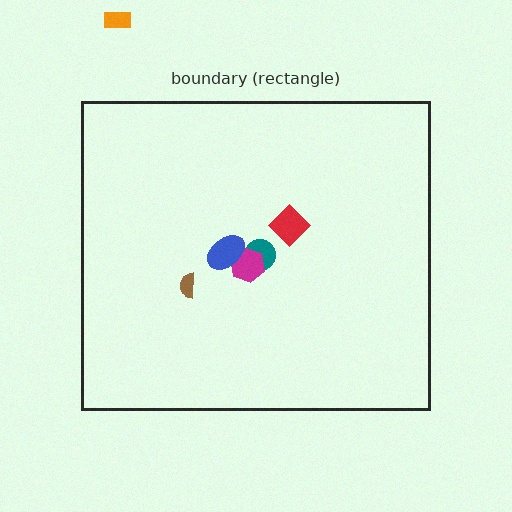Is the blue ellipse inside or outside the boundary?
Inside.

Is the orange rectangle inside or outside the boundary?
Outside.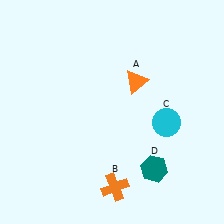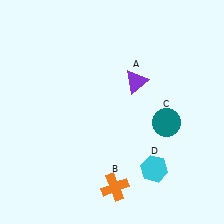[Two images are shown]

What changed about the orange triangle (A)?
In Image 1, A is orange. In Image 2, it changed to purple.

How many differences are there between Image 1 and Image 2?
There are 3 differences between the two images.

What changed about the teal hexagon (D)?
In Image 1, D is teal. In Image 2, it changed to cyan.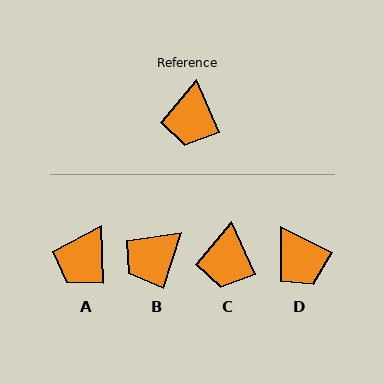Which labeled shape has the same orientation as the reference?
C.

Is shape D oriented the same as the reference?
No, it is off by about 39 degrees.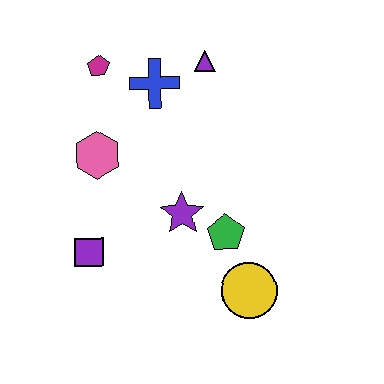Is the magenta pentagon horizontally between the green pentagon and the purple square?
Yes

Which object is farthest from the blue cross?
The yellow circle is farthest from the blue cross.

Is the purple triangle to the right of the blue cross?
Yes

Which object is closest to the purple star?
The green pentagon is closest to the purple star.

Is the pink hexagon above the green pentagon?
Yes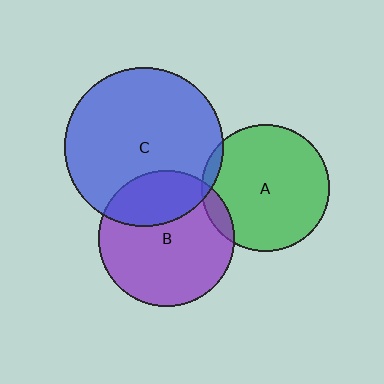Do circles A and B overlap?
Yes.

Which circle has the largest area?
Circle C (blue).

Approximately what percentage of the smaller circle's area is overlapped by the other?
Approximately 10%.